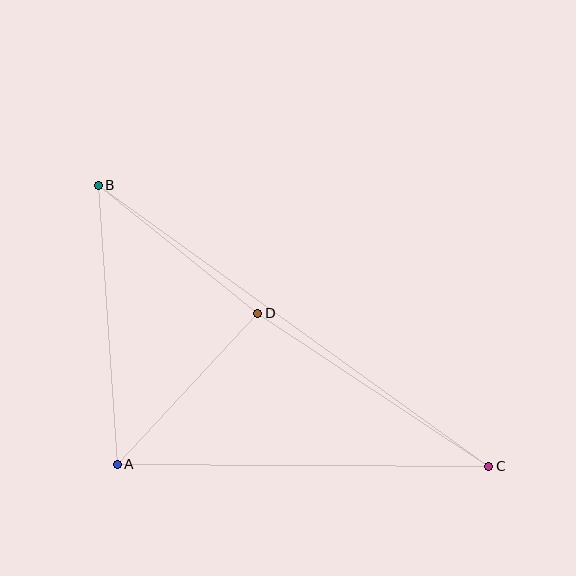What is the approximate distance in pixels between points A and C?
The distance between A and C is approximately 371 pixels.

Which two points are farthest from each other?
Points B and C are farthest from each other.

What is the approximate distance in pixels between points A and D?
The distance between A and D is approximately 206 pixels.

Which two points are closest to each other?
Points B and D are closest to each other.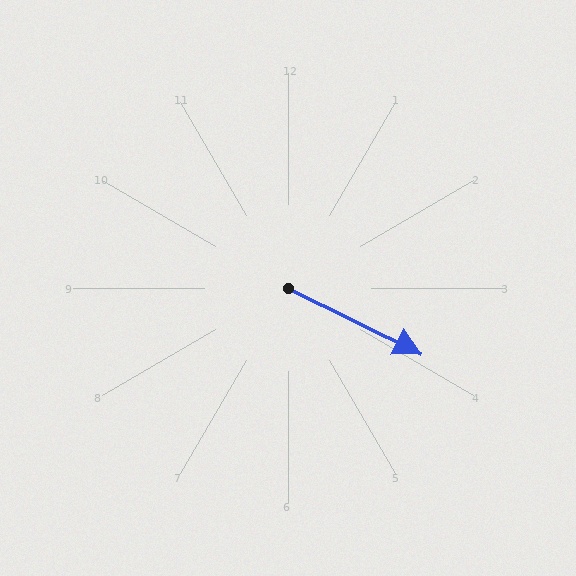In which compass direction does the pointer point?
Southeast.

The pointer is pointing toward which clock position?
Roughly 4 o'clock.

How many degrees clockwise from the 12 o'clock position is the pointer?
Approximately 116 degrees.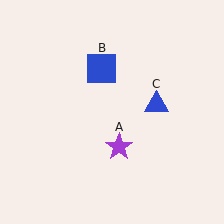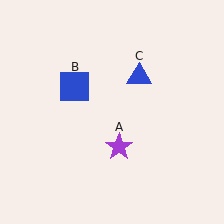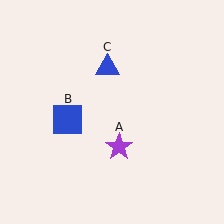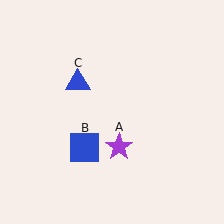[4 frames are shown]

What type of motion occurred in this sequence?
The blue square (object B), blue triangle (object C) rotated counterclockwise around the center of the scene.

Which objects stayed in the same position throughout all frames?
Purple star (object A) remained stationary.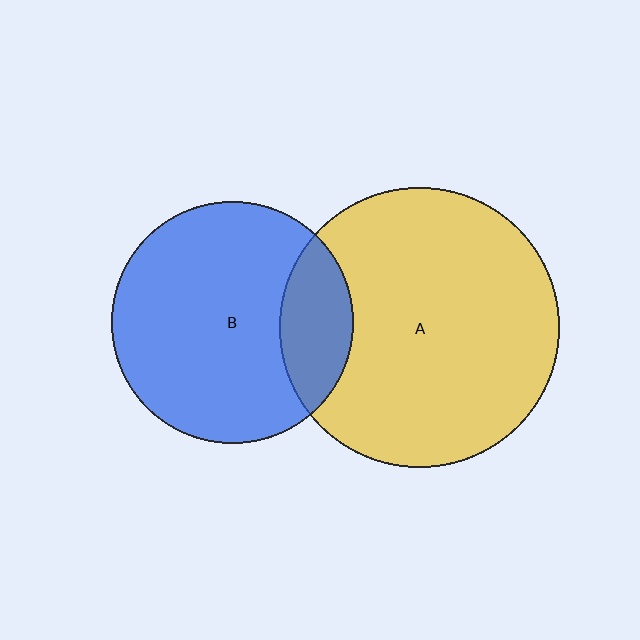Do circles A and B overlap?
Yes.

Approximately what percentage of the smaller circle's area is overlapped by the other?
Approximately 20%.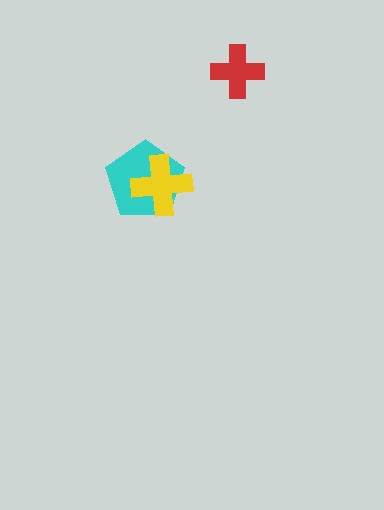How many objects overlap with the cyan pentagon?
1 object overlaps with the cyan pentagon.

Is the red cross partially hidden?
No, no other shape covers it.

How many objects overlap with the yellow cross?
1 object overlaps with the yellow cross.